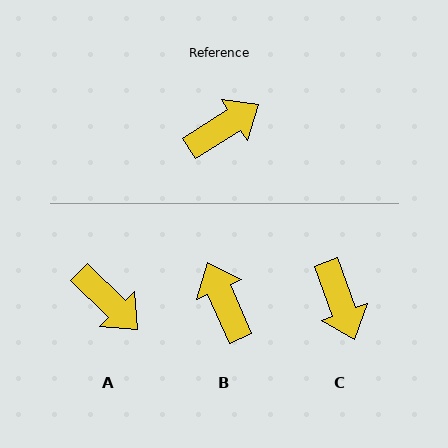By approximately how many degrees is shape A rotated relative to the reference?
Approximately 77 degrees clockwise.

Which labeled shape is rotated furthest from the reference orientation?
C, about 102 degrees away.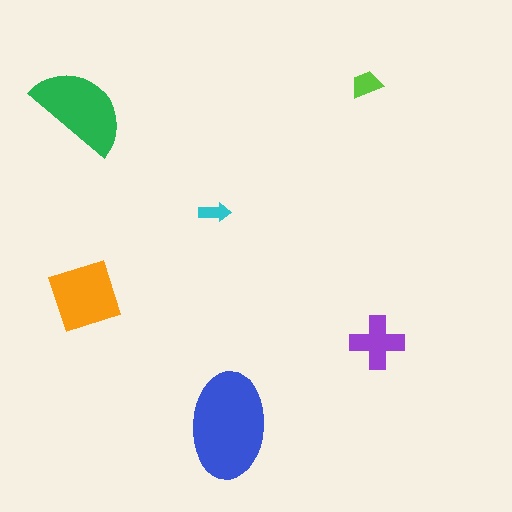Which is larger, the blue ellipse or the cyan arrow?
The blue ellipse.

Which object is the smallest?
The cyan arrow.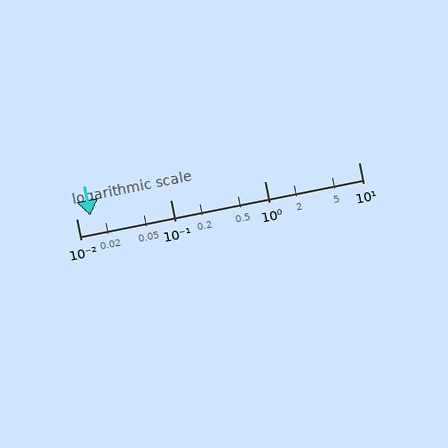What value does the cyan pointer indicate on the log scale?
The pointer indicates approximately 0.014.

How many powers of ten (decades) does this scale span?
The scale spans 3 decades, from 0.01 to 10.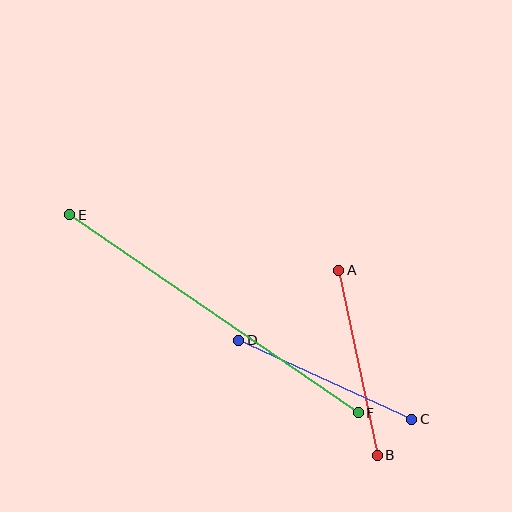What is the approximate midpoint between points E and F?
The midpoint is at approximately (214, 314) pixels.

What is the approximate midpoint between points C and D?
The midpoint is at approximately (325, 380) pixels.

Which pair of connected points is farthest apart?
Points E and F are farthest apart.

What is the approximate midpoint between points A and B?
The midpoint is at approximately (358, 363) pixels.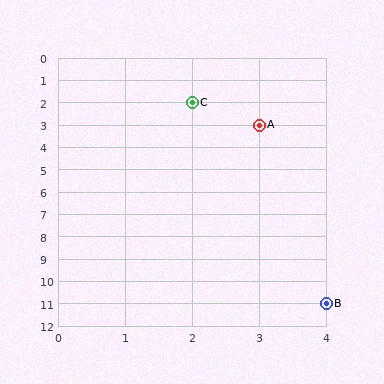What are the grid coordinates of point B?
Point B is at grid coordinates (4, 11).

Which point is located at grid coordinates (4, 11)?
Point B is at (4, 11).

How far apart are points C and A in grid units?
Points C and A are 1 column and 1 row apart (about 1.4 grid units diagonally).